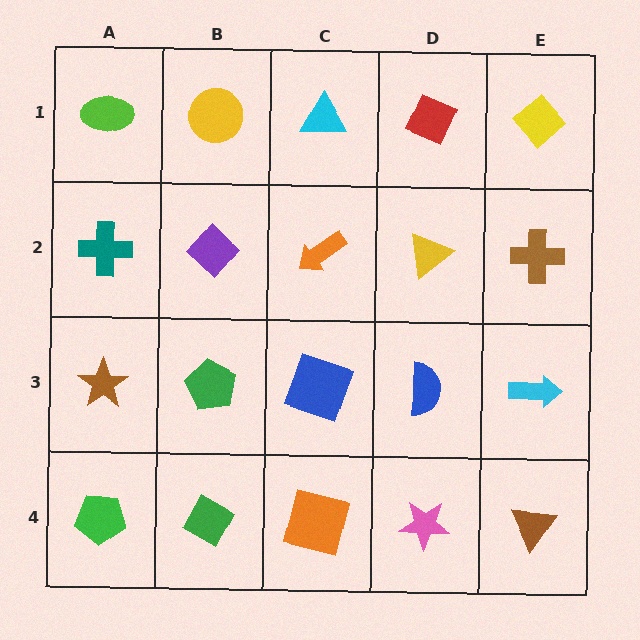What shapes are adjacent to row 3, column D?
A yellow triangle (row 2, column D), a pink star (row 4, column D), a blue square (row 3, column C), a cyan arrow (row 3, column E).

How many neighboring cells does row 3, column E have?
3.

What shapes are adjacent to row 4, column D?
A blue semicircle (row 3, column D), an orange square (row 4, column C), a brown triangle (row 4, column E).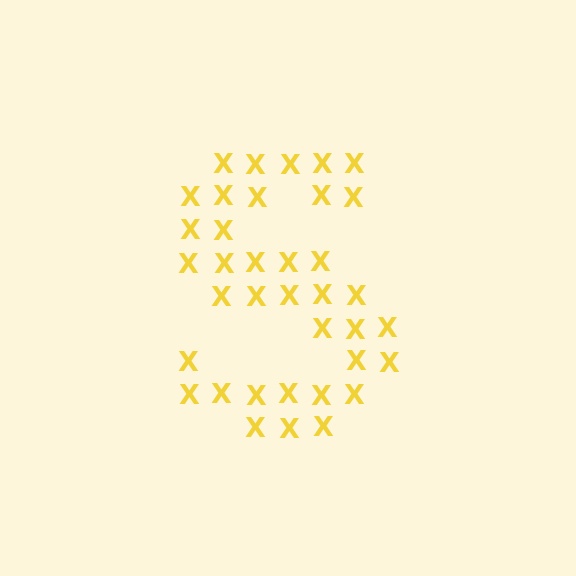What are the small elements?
The small elements are letter X's.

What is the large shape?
The large shape is the letter S.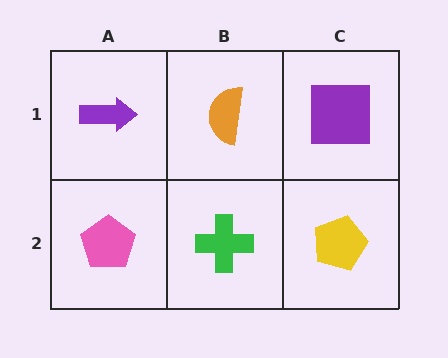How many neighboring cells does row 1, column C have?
2.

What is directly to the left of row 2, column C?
A green cross.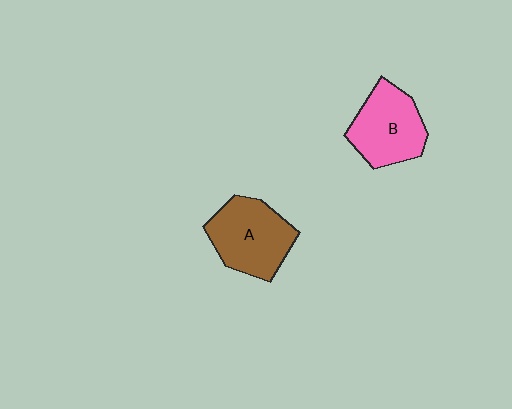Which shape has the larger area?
Shape A (brown).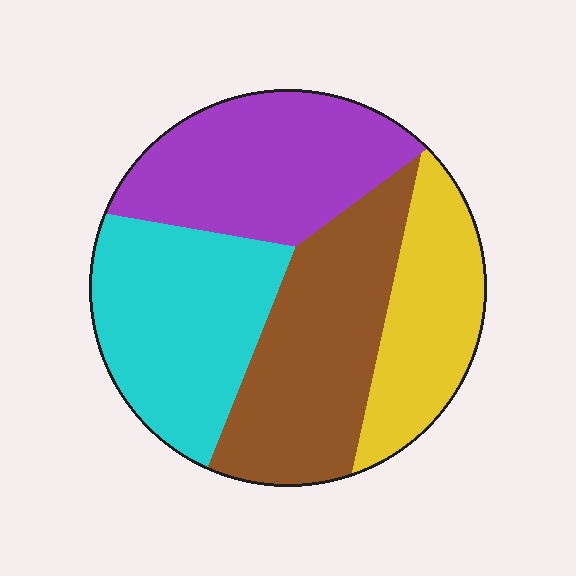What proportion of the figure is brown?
Brown takes up about one quarter (1/4) of the figure.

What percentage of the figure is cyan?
Cyan takes up between a sixth and a third of the figure.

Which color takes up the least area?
Yellow, at roughly 20%.